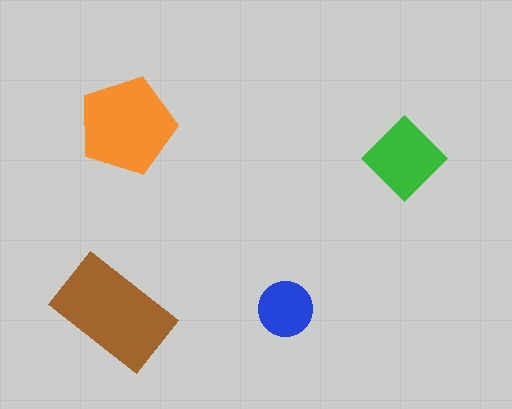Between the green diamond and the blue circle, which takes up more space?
The green diamond.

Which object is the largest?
The brown rectangle.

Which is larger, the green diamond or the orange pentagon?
The orange pentagon.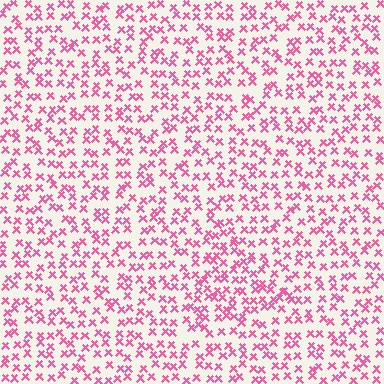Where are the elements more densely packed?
The elements are more densely packed inside the triangle boundary.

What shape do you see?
I see a triangle.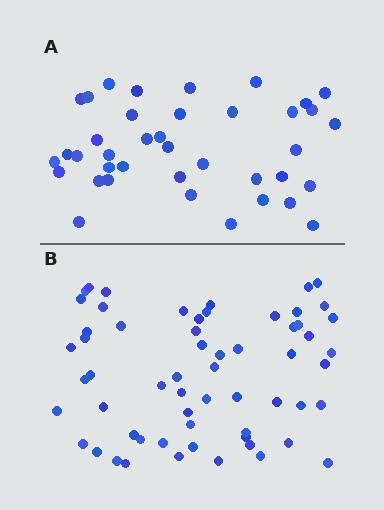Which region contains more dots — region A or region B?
Region B (the bottom region) has more dots.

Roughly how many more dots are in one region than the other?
Region B has approximately 20 more dots than region A.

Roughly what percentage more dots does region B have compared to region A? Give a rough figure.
About 55% more.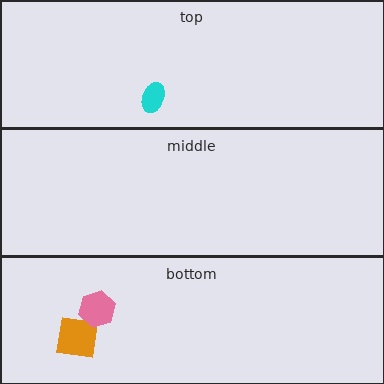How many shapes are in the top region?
1.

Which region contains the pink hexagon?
The bottom region.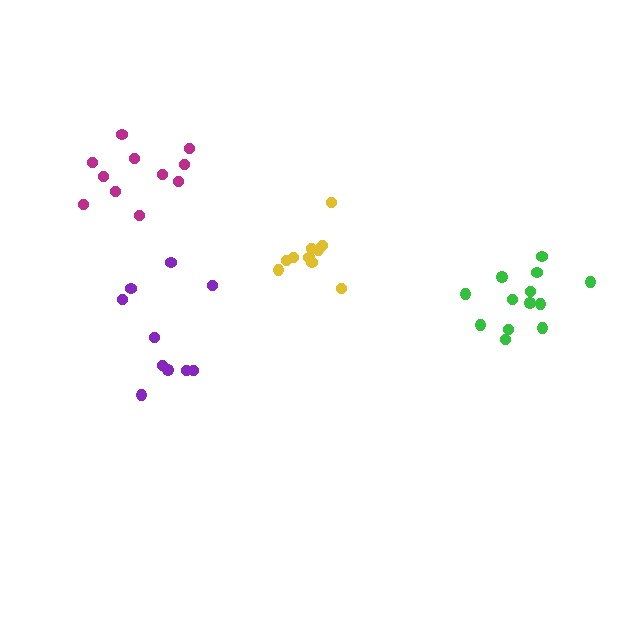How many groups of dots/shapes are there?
There are 4 groups.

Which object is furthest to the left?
The purple cluster is leftmost.